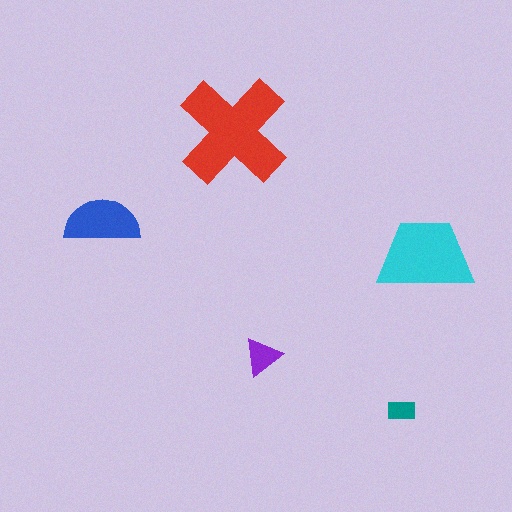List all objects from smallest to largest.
The teal rectangle, the purple triangle, the blue semicircle, the cyan trapezoid, the red cross.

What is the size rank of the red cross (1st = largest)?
1st.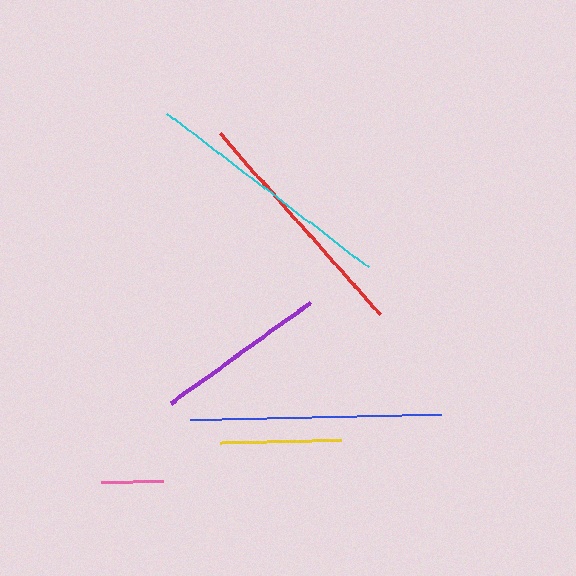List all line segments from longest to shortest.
From longest to shortest: cyan, blue, red, purple, yellow, pink.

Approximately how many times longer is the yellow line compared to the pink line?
The yellow line is approximately 2.0 times the length of the pink line.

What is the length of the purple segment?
The purple segment is approximately 173 pixels long.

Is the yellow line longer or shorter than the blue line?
The blue line is longer than the yellow line.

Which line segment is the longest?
The cyan line is the longest at approximately 253 pixels.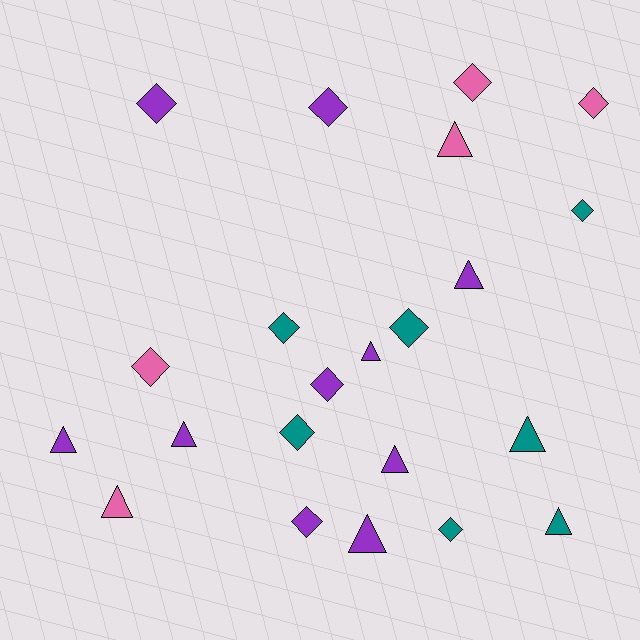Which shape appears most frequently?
Diamond, with 12 objects.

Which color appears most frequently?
Purple, with 10 objects.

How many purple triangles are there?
There are 6 purple triangles.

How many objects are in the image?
There are 22 objects.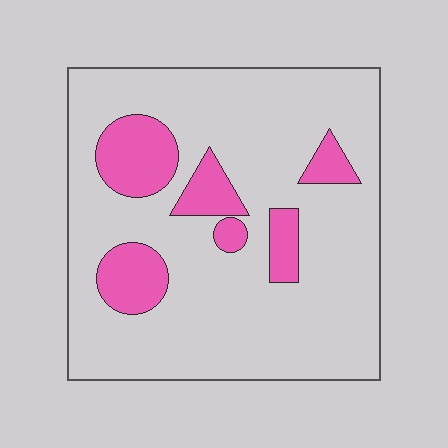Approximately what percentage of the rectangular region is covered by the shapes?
Approximately 20%.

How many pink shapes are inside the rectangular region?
6.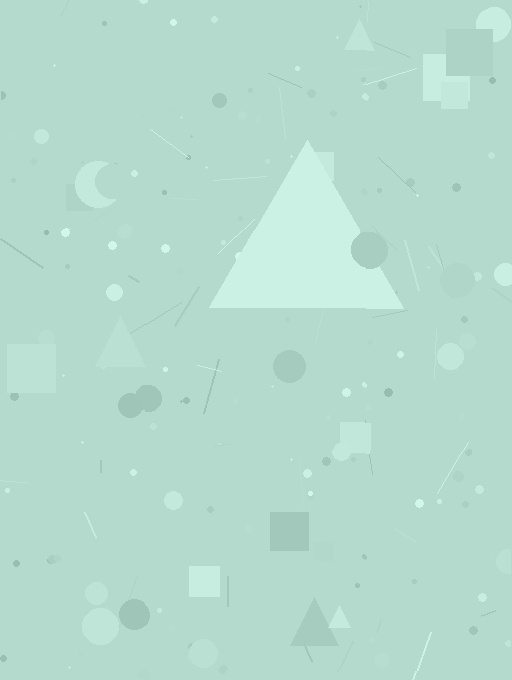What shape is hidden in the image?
A triangle is hidden in the image.